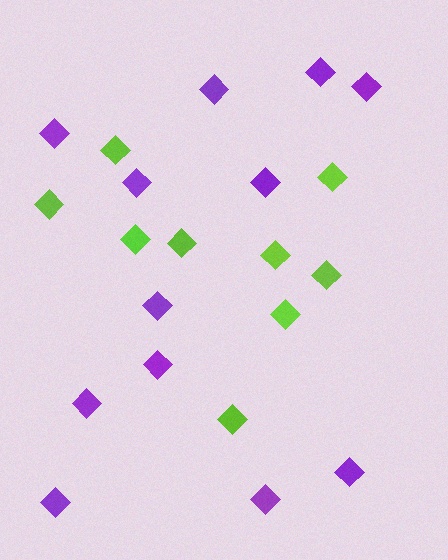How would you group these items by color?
There are 2 groups: one group of purple diamonds (12) and one group of lime diamonds (9).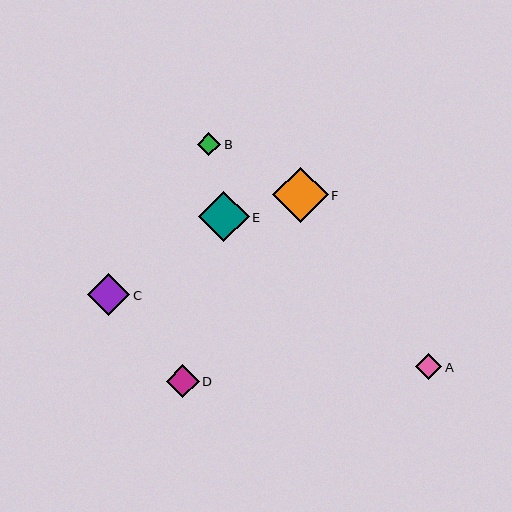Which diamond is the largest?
Diamond F is the largest with a size of approximately 55 pixels.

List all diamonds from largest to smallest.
From largest to smallest: F, E, C, D, A, B.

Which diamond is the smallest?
Diamond B is the smallest with a size of approximately 23 pixels.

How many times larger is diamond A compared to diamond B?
Diamond A is approximately 1.2 times the size of diamond B.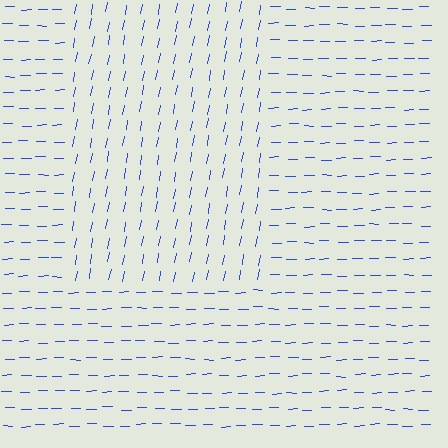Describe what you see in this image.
The image is filled with small blue line segments. A rectangle region in the image has lines oriented differently from the surrounding lines, creating a visible texture boundary.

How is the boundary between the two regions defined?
The boundary is defined purely by a change in line orientation (approximately 79 degrees difference). All lines are the same color and thickness.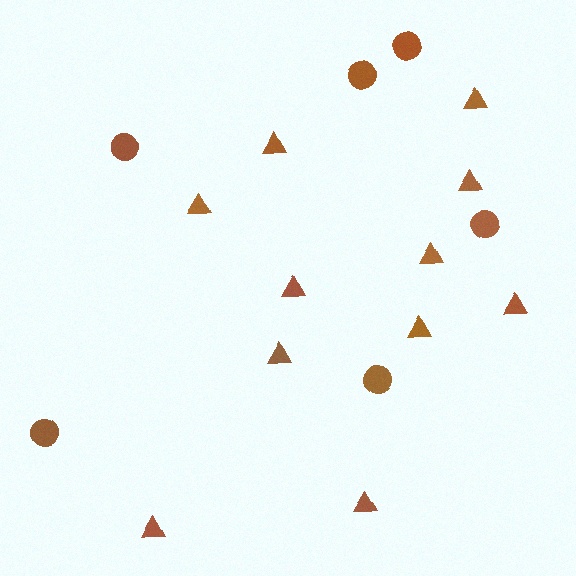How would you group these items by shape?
There are 2 groups: one group of triangles (11) and one group of circles (6).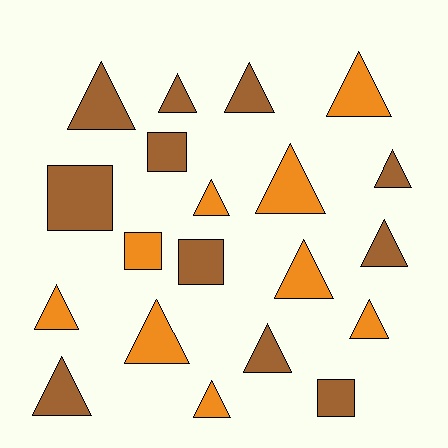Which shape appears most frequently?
Triangle, with 15 objects.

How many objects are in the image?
There are 20 objects.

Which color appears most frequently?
Brown, with 11 objects.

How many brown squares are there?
There are 4 brown squares.